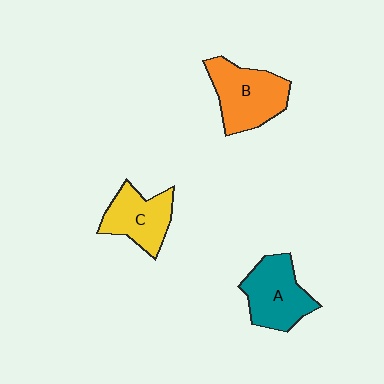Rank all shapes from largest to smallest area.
From largest to smallest: B (orange), A (teal), C (yellow).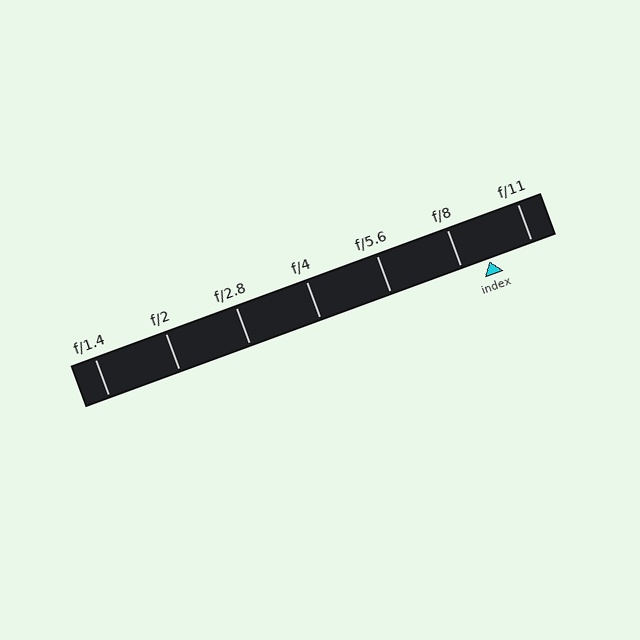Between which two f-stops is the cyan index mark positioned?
The index mark is between f/8 and f/11.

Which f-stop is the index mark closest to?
The index mark is closest to f/8.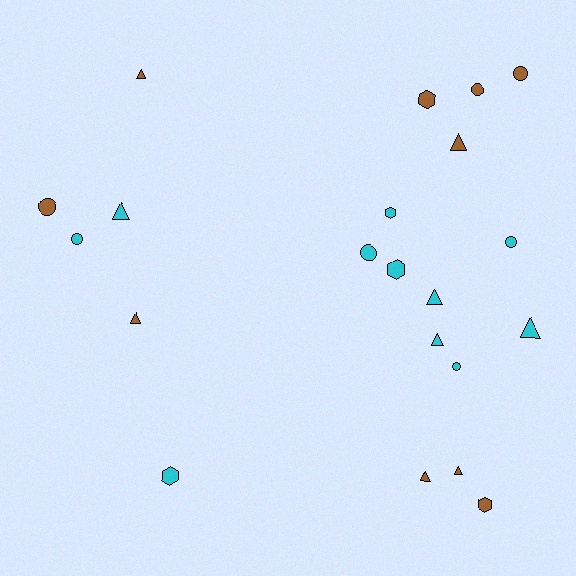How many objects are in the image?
There are 21 objects.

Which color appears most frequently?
Cyan, with 11 objects.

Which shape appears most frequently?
Triangle, with 9 objects.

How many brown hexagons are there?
There are 2 brown hexagons.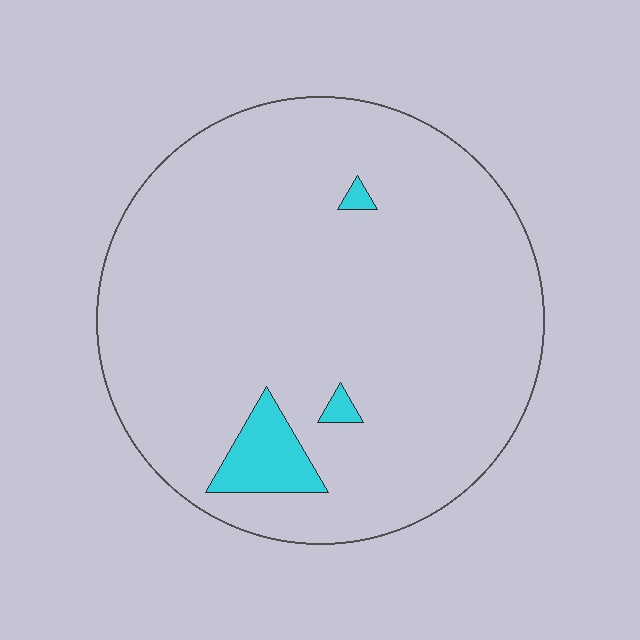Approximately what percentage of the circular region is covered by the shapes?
Approximately 5%.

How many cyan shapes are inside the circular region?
3.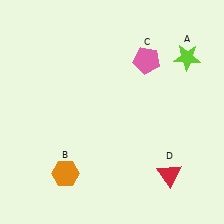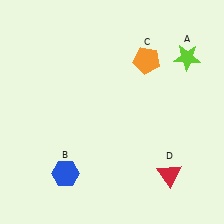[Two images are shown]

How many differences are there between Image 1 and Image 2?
There are 2 differences between the two images.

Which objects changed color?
B changed from orange to blue. C changed from pink to orange.